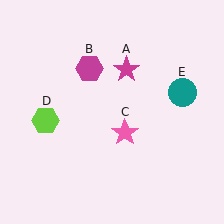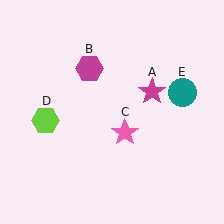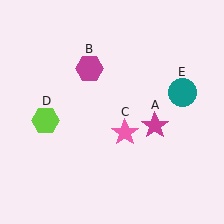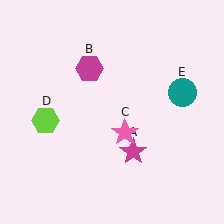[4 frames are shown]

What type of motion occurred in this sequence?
The magenta star (object A) rotated clockwise around the center of the scene.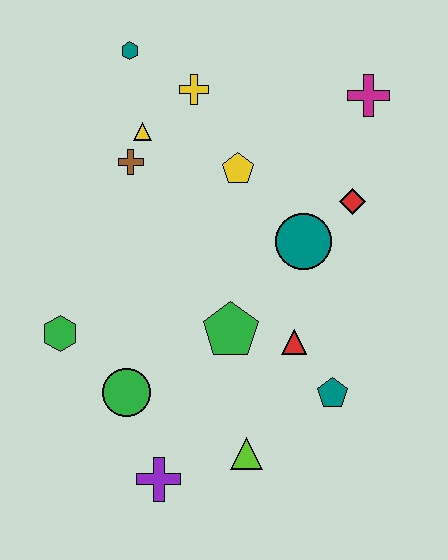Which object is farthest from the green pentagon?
The teal hexagon is farthest from the green pentagon.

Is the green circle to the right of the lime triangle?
No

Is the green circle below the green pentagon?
Yes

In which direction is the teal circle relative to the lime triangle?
The teal circle is above the lime triangle.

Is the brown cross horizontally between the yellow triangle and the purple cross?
No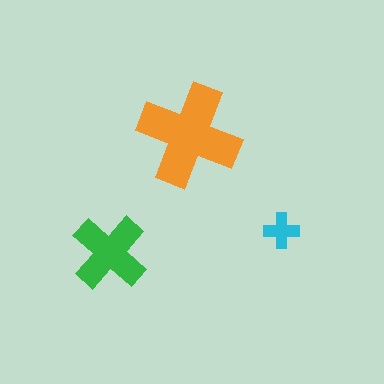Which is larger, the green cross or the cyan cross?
The green one.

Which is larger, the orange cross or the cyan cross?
The orange one.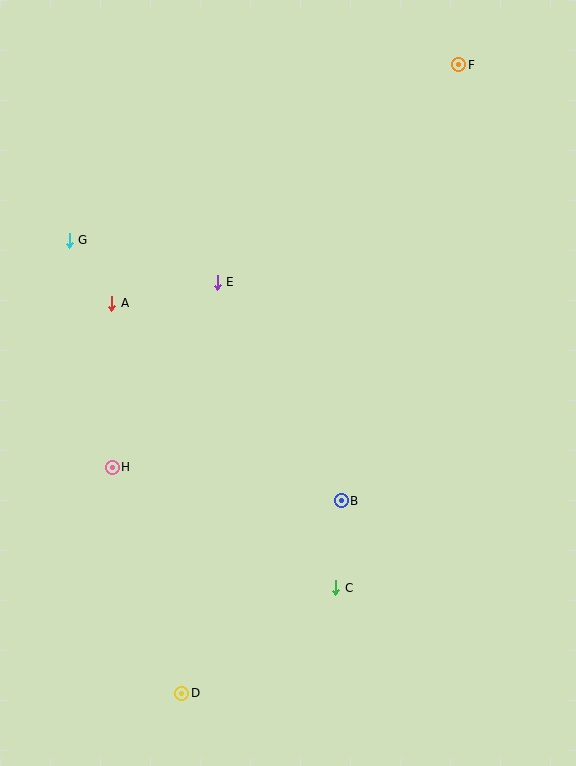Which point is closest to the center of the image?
Point E at (217, 282) is closest to the center.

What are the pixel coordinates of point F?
Point F is at (459, 65).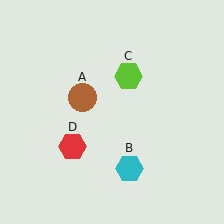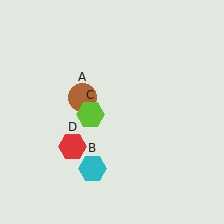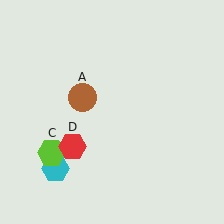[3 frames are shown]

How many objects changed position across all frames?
2 objects changed position: cyan hexagon (object B), lime hexagon (object C).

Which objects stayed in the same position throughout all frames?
Brown circle (object A) and red hexagon (object D) remained stationary.